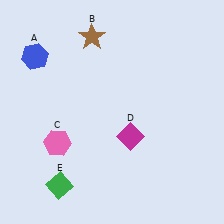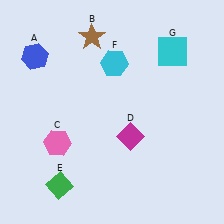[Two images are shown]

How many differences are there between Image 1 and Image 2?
There are 2 differences between the two images.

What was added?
A cyan hexagon (F), a cyan square (G) were added in Image 2.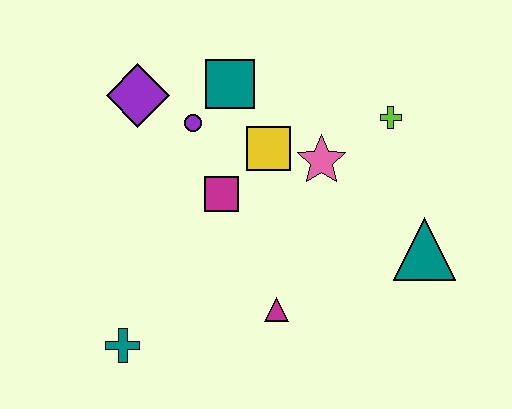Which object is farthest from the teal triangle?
The purple diamond is farthest from the teal triangle.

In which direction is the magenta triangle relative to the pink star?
The magenta triangle is below the pink star.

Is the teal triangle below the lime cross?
Yes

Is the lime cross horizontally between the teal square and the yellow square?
No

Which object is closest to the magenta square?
The yellow square is closest to the magenta square.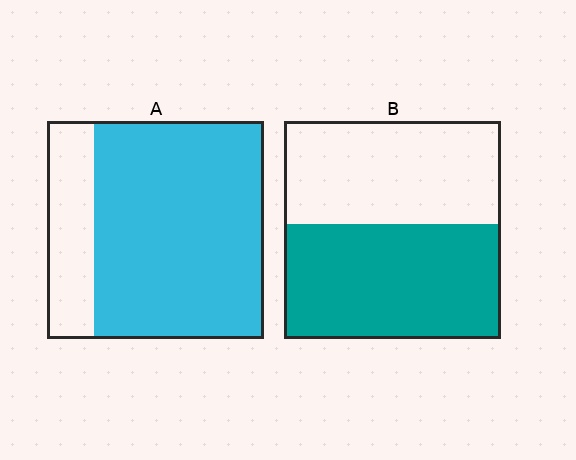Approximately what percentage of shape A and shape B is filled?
A is approximately 80% and B is approximately 55%.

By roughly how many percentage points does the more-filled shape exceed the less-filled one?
By roughly 25 percentage points (A over B).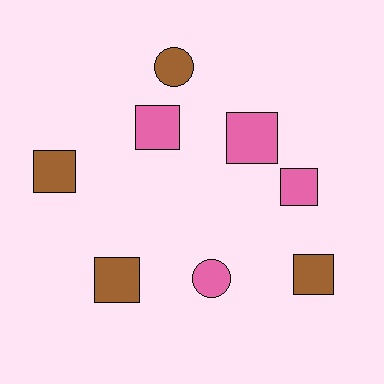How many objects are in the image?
There are 8 objects.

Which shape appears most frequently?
Square, with 6 objects.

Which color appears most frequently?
Brown, with 4 objects.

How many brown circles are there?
There is 1 brown circle.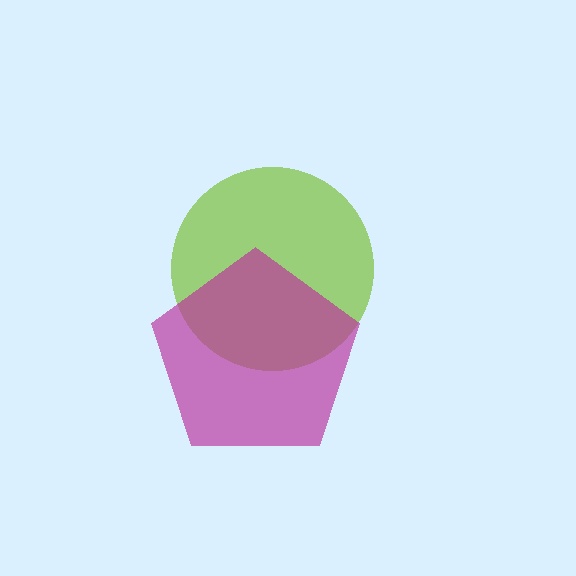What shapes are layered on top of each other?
The layered shapes are: a lime circle, a magenta pentagon.